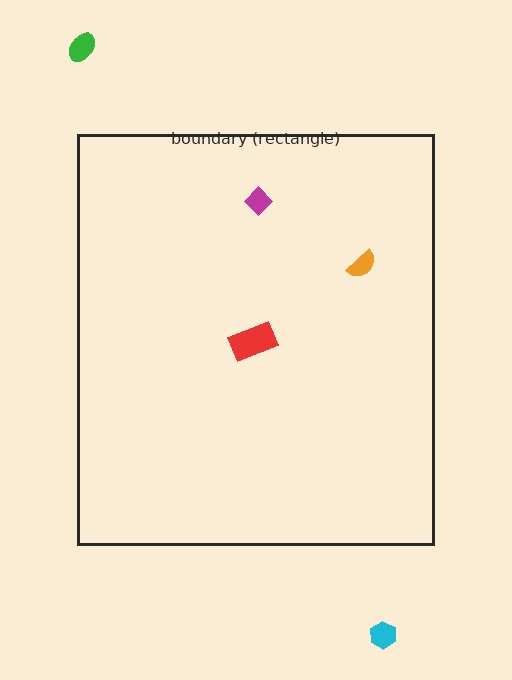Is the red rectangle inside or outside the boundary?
Inside.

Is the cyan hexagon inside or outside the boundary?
Outside.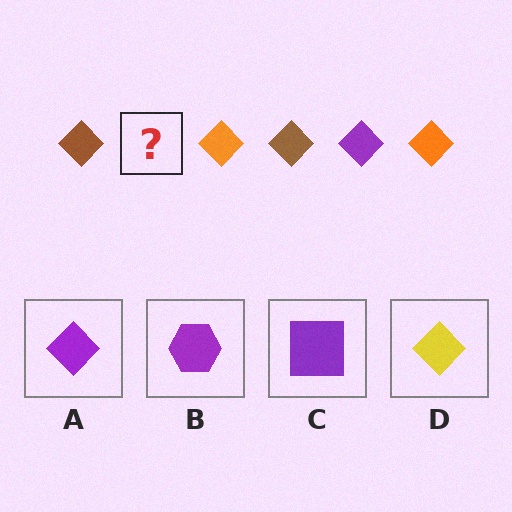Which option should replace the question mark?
Option A.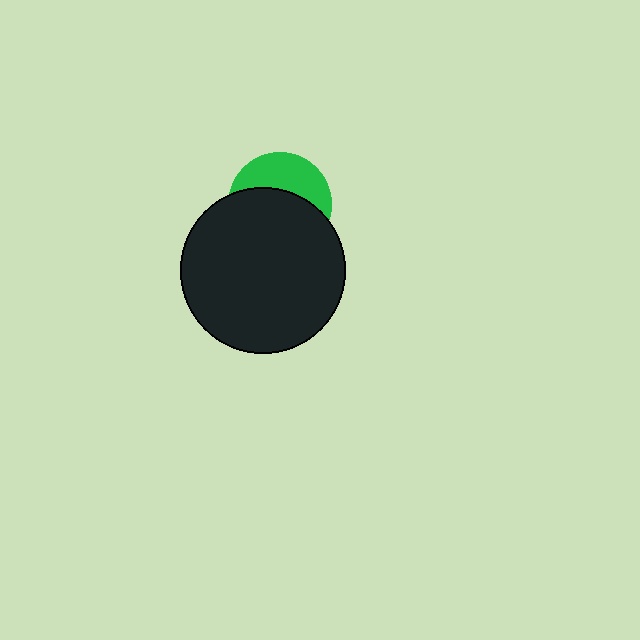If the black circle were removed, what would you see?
You would see the complete green circle.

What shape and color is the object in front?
The object in front is a black circle.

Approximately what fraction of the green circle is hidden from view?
Roughly 61% of the green circle is hidden behind the black circle.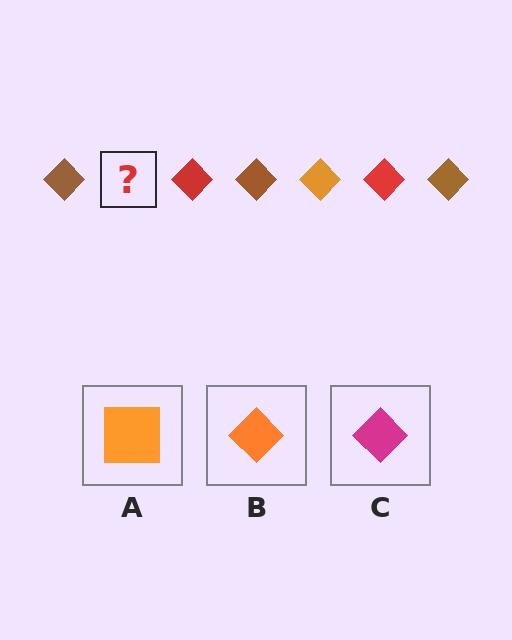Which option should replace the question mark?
Option B.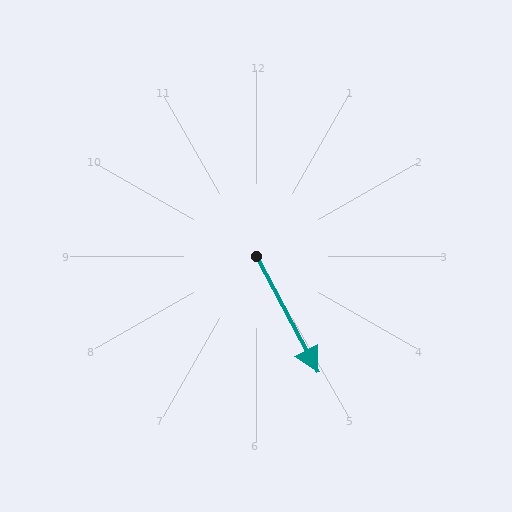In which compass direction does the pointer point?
Southeast.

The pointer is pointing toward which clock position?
Roughly 5 o'clock.